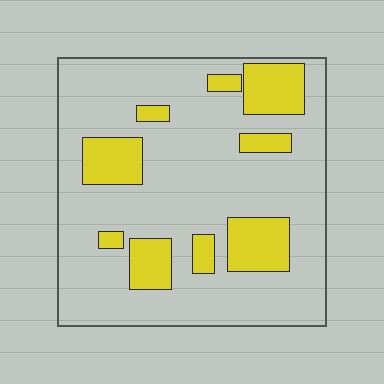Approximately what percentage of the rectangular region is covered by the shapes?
Approximately 20%.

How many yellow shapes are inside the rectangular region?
9.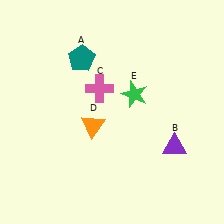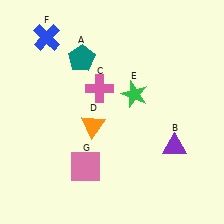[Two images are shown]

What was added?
A blue cross (F), a pink square (G) were added in Image 2.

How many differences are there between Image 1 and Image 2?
There are 2 differences between the two images.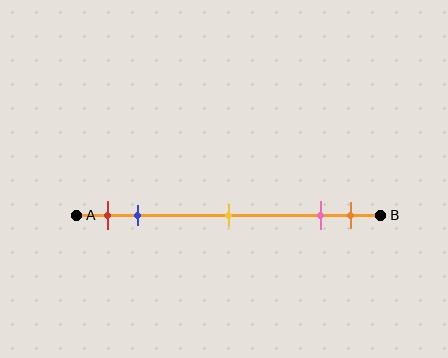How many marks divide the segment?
There are 5 marks dividing the segment.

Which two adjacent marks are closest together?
The pink and orange marks are the closest adjacent pair.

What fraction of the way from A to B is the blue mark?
The blue mark is approximately 20% (0.2) of the way from A to B.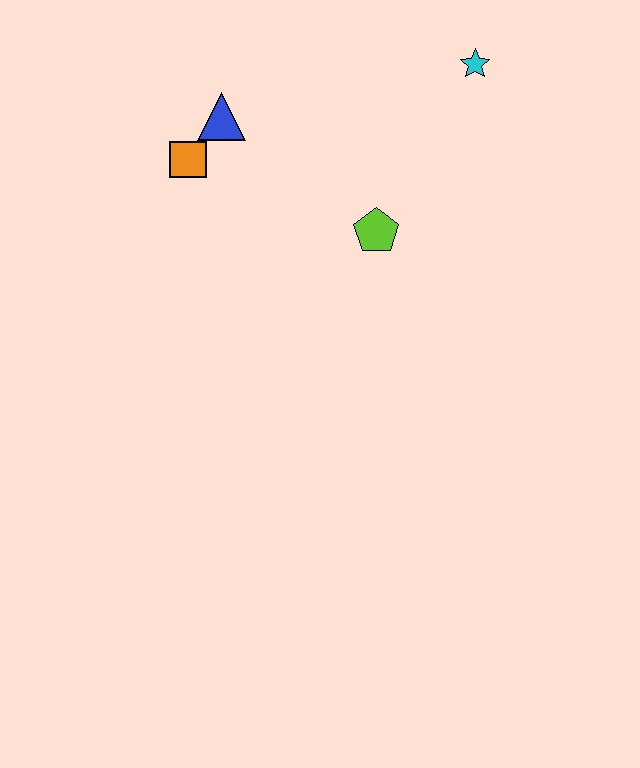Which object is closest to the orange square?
The blue triangle is closest to the orange square.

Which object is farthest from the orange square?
The cyan star is farthest from the orange square.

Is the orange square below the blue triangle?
Yes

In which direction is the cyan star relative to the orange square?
The cyan star is to the right of the orange square.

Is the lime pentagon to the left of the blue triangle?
No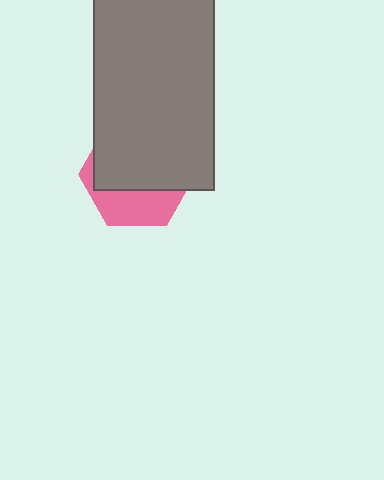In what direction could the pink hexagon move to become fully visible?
The pink hexagon could move down. That would shift it out from behind the gray rectangle entirely.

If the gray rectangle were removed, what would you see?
You would see the complete pink hexagon.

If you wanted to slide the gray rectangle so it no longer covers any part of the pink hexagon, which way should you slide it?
Slide it up — that is the most direct way to separate the two shapes.